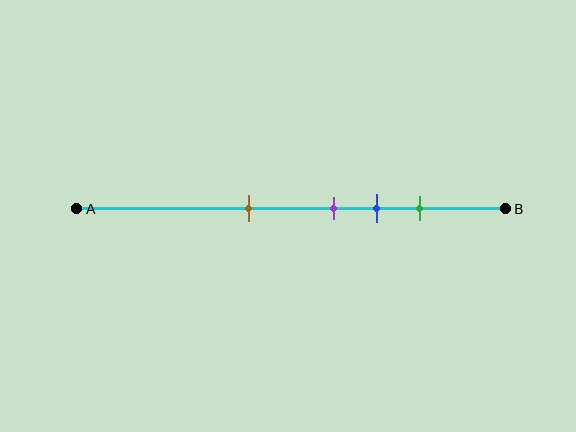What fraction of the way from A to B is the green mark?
The green mark is approximately 80% (0.8) of the way from A to B.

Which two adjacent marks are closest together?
The purple and blue marks are the closest adjacent pair.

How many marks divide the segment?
There are 4 marks dividing the segment.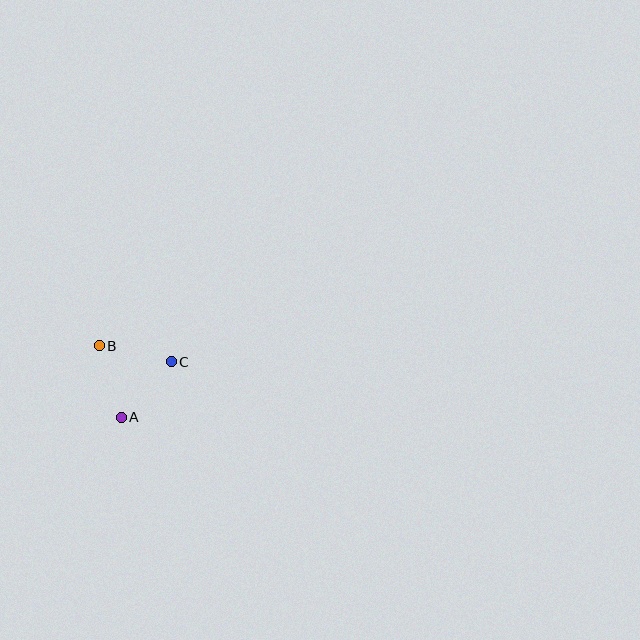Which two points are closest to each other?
Points B and C are closest to each other.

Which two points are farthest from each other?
Points A and B are farthest from each other.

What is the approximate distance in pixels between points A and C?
The distance between A and C is approximately 75 pixels.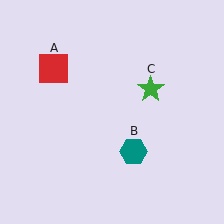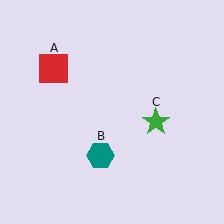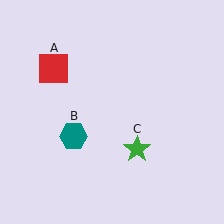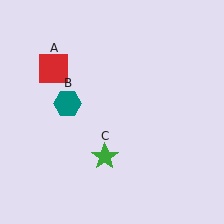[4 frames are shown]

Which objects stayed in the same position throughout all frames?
Red square (object A) remained stationary.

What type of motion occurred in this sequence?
The teal hexagon (object B), green star (object C) rotated clockwise around the center of the scene.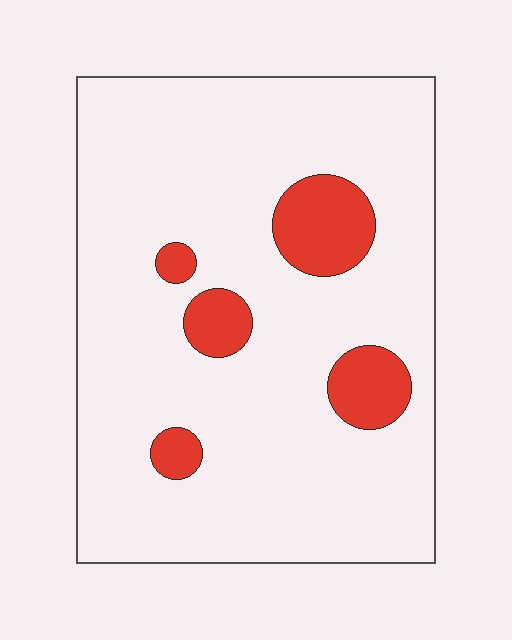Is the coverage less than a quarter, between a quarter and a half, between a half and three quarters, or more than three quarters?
Less than a quarter.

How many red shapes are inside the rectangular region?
5.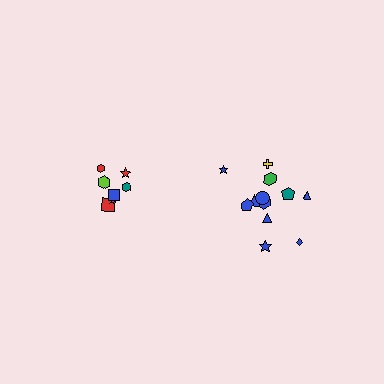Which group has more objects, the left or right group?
The right group.